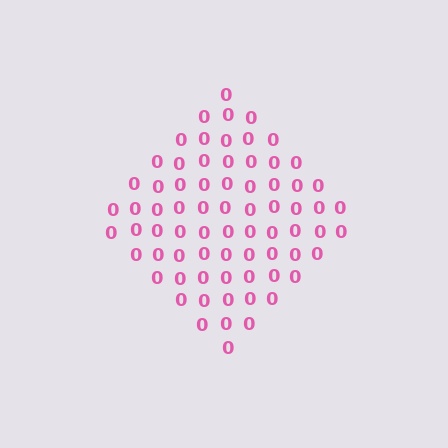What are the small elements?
The small elements are digit 0's.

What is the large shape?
The large shape is a diamond.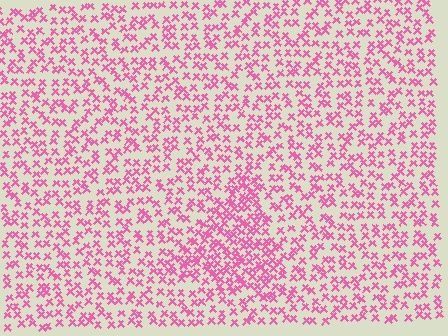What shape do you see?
I see a triangle.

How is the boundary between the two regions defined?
The boundary is defined by a change in element density (approximately 1.8x ratio). All elements are the same color, size, and shape.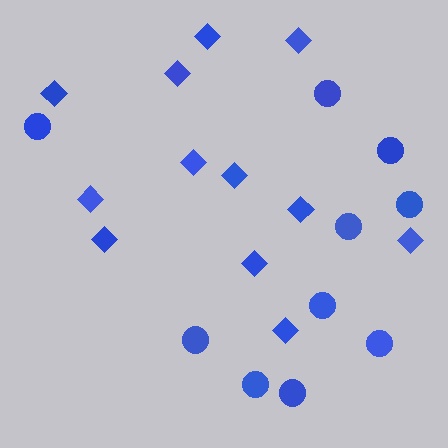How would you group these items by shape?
There are 2 groups: one group of diamonds (12) and one group of circles (10).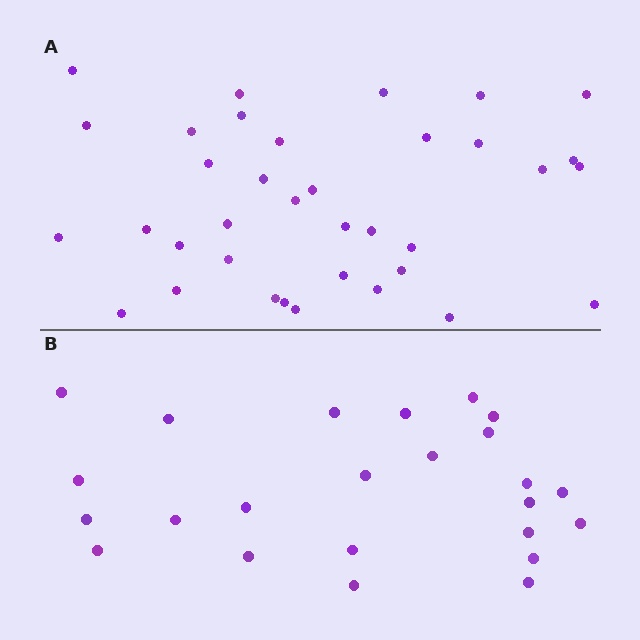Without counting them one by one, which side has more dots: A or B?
Region A (the top region) has more dots.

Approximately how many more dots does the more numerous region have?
Region A has roughly 12 or so more dots than region B.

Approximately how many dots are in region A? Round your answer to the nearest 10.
About 40 dots. (The exact count is 36, which rounds to 40.)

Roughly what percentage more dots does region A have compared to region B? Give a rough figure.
About 50% more.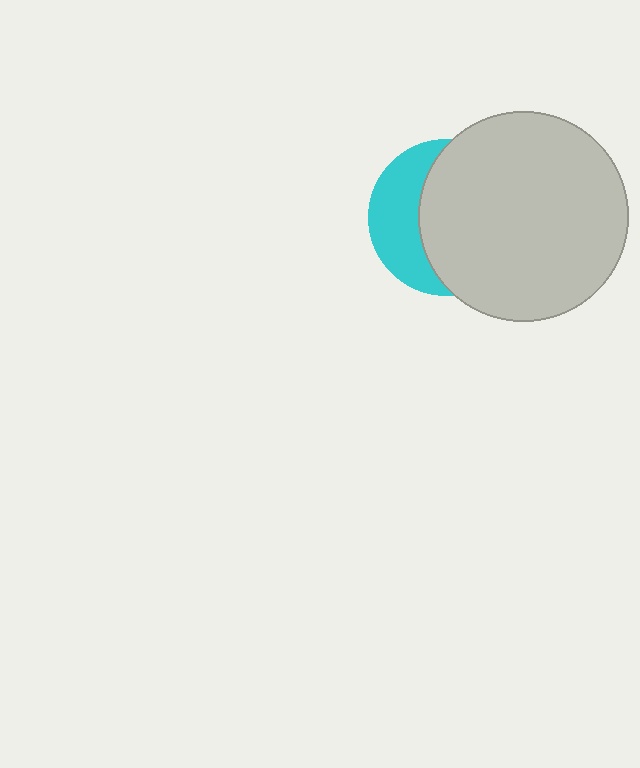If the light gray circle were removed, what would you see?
You would see the complete cyan circle.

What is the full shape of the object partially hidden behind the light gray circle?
The partially hidden object is a cyan circle.